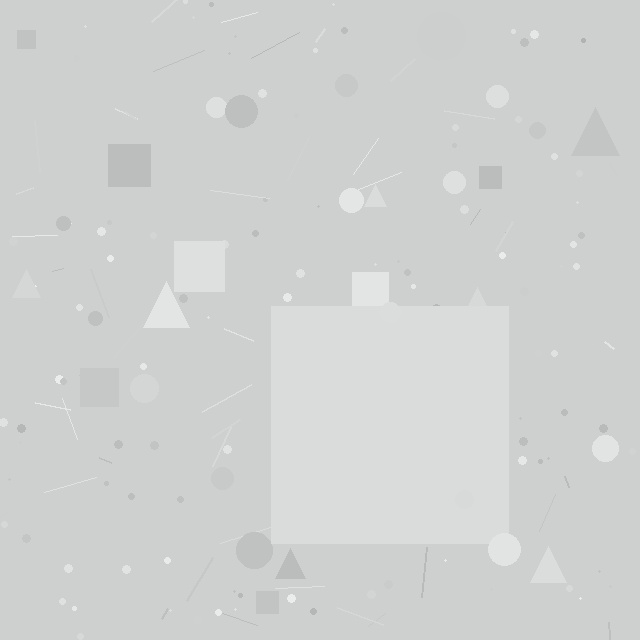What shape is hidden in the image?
A square is hidden in the image.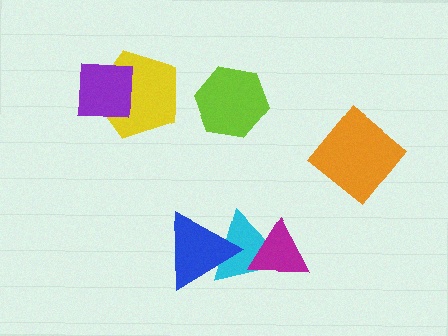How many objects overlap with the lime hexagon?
0 objects overlap with the lime hexagon.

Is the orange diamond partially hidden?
No, no other shape covers it.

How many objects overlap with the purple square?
1 object overlaps with the purple square.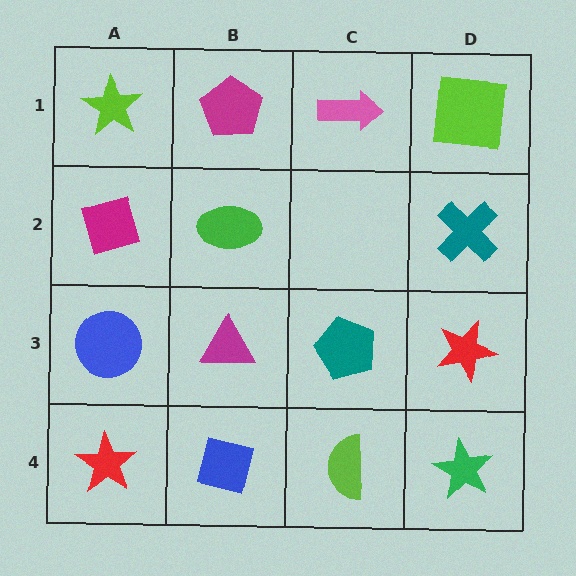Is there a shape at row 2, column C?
No, that cell is empty.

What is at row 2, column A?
A magenta diamond.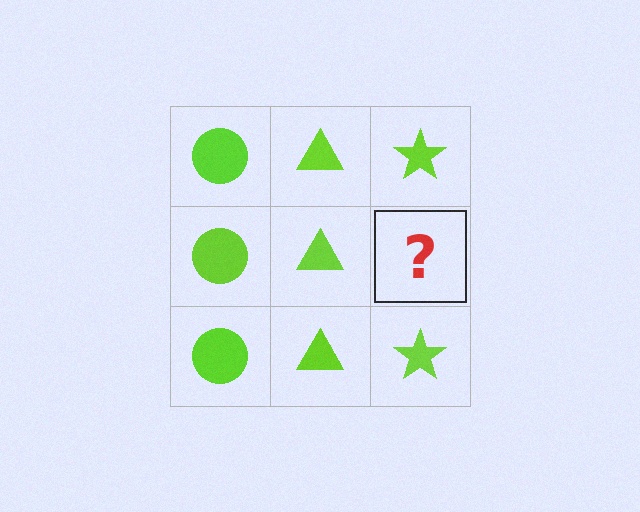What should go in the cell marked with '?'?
The missing cell should contain a lime star.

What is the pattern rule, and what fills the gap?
The rule is that each column has a consistent shape. The gap should be filled with a lime star.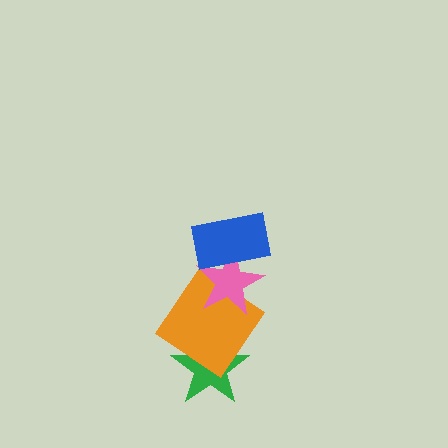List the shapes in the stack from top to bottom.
From top to bottom: the blue rectangle, the pink star, the orange diamond, the green star.